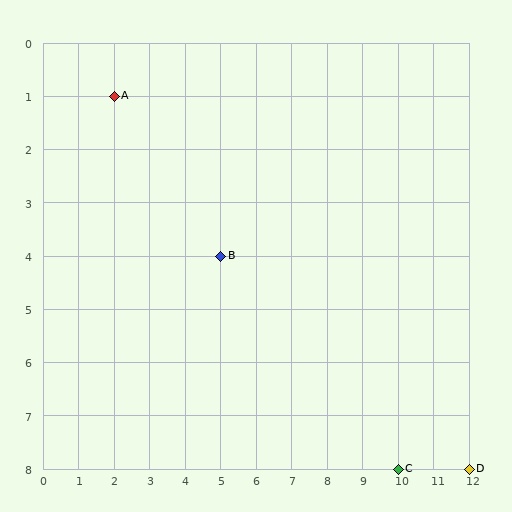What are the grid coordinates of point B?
Point B is at grid coordinates (5, 4).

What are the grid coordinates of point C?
Point C is at grid coordinates (10, 8).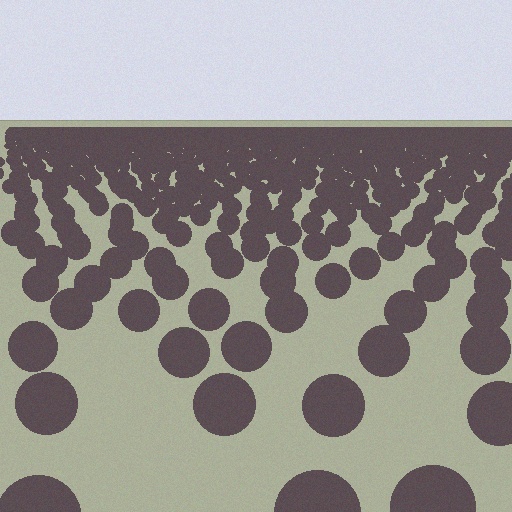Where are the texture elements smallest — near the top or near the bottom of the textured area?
Near the top.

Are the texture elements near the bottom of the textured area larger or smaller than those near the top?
Larger. Near the bottom, elements are closer to the viewer and appear at a bigger on-screen size.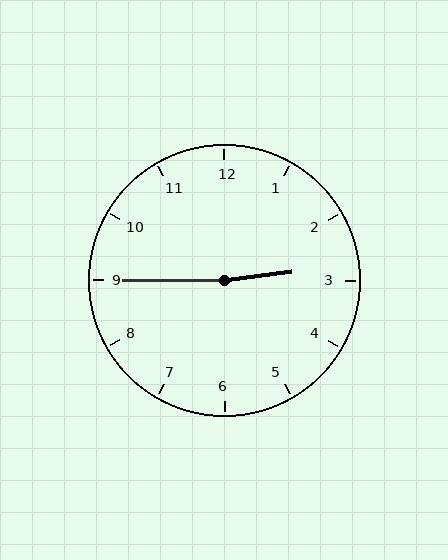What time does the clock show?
2:45.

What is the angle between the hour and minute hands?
Approximately 172 degrees.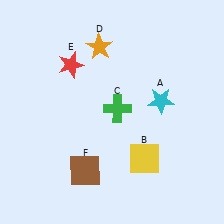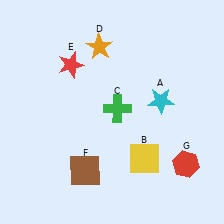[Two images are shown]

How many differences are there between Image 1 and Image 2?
There is 1 difference between the two images.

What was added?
A red hexagon (G) was added in Image 2.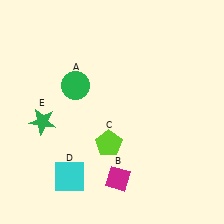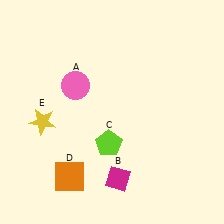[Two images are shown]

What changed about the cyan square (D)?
In Image 1, D is cyan. In Image 2, it changed to orange.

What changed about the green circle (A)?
In Image 1, A is green. In Image 2, it changed to pink.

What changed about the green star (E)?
In Image 1, E is green. In Image 2, it changed to yellow.